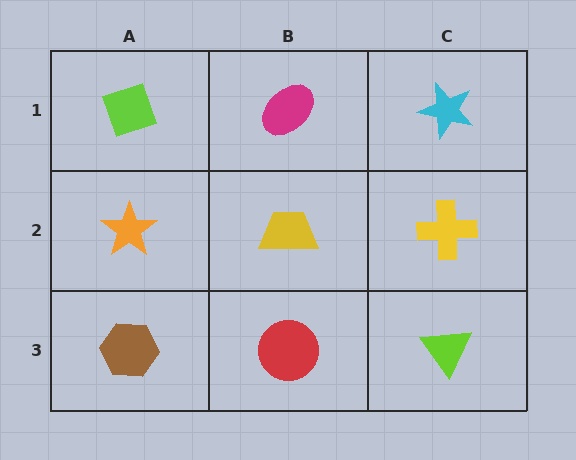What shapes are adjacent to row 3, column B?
A yellow trapezoid (row 2, column B), a brown hexagon (row 3, column A), a lime triangle (row 3, column C).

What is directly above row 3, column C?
A yellow cross.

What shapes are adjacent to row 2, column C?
A cyan star (row 1, column C), a lime triangle (row 3, column C), a yellow trapezoid (row 2, column B).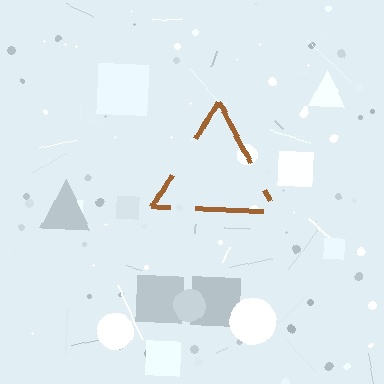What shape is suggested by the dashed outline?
The dashed outline suggests a triangle.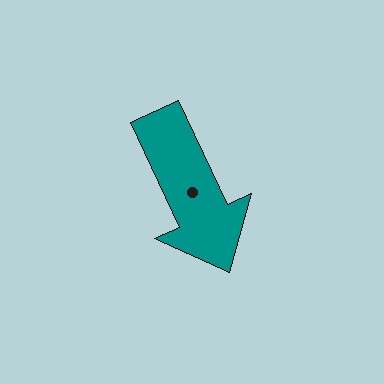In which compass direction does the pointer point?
Southeast.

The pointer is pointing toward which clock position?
Roughly 5 o'clock.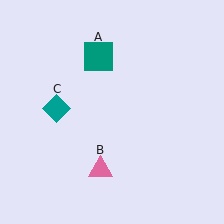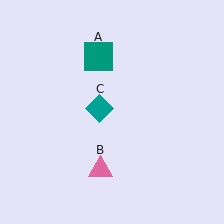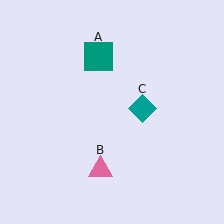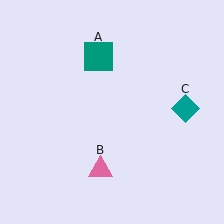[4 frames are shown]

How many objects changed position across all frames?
1 object changed position: teal diamond (object C).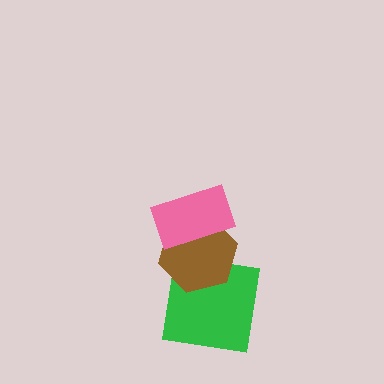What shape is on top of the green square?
The brown hexagon is on top of the green square.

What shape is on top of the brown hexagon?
The pink rectangle is on top of the brown hexagon.